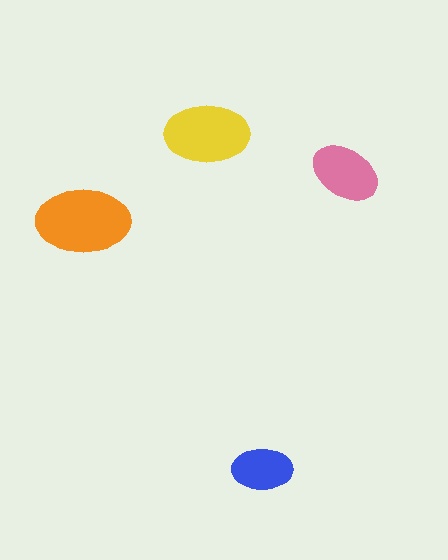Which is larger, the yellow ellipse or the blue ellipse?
The yellow one.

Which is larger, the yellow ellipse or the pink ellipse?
The yellow one.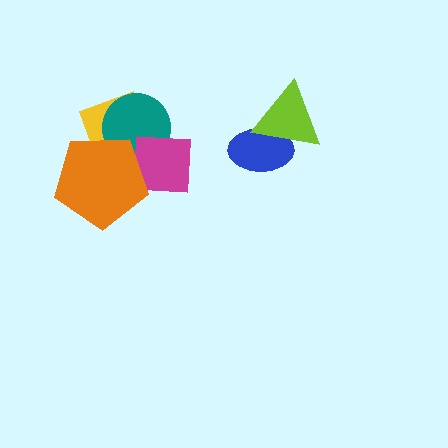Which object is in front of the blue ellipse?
The lime triangle is in front of the blue ellipse.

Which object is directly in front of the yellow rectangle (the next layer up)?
The teal circle is directly in front of the yellow rectangle.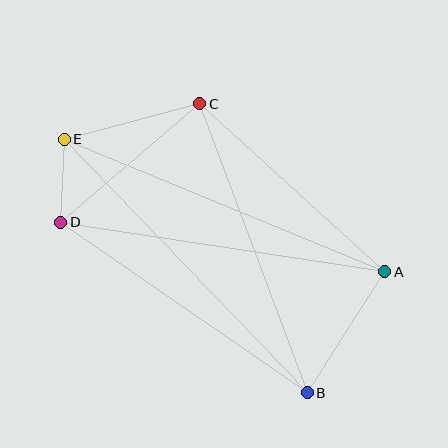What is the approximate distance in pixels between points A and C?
The distance between A and C is approximately 250 pixels.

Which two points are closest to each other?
Points D and E are closest to each other.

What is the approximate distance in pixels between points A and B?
The distance between A and B is approximately 144 pixels.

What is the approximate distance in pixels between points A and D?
The distance between A and D is approximately 328 pixels.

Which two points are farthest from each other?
Points B and E are farthest from each other.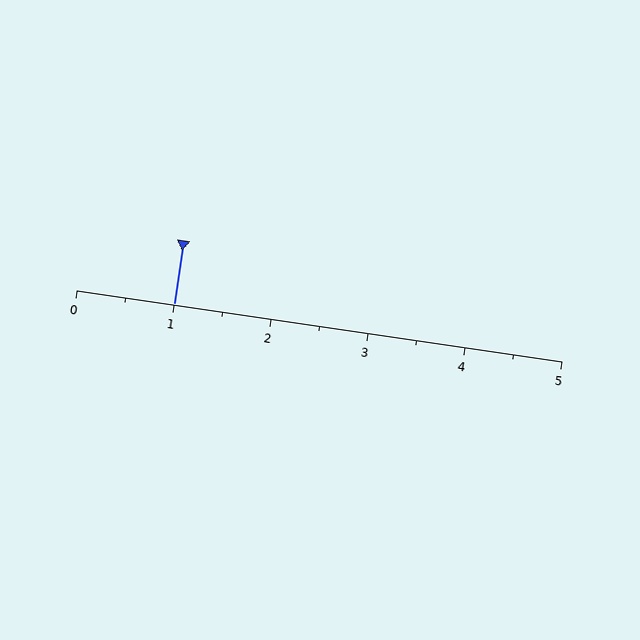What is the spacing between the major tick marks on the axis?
The major ticks are spaced 1 apart.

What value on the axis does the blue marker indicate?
The marker indicates approximately 1.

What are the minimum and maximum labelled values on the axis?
The axis runs from 0 to 5.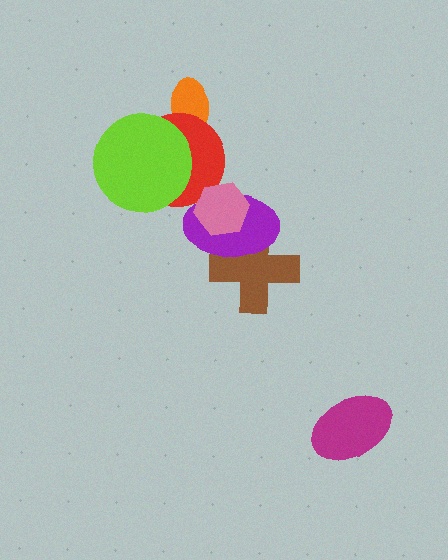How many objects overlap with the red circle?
4 objects overlap with the red circle.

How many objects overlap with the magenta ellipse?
0 objects overlap with the magenta ellipse.